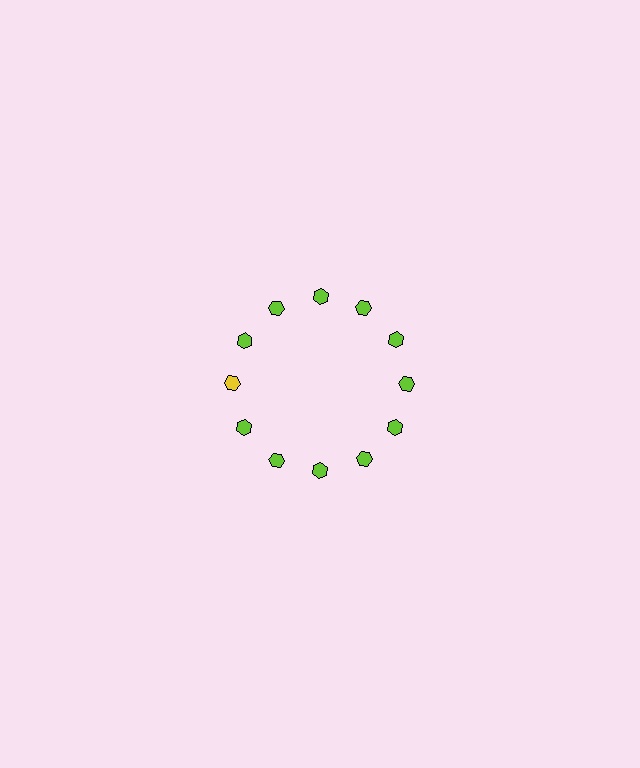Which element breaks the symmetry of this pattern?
The yellow hexagon at roughly the 9 o'clock position breaks the symmetry. All other shapes are lime hexagons.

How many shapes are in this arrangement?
There are 12 shapes arranged in a ring pattern.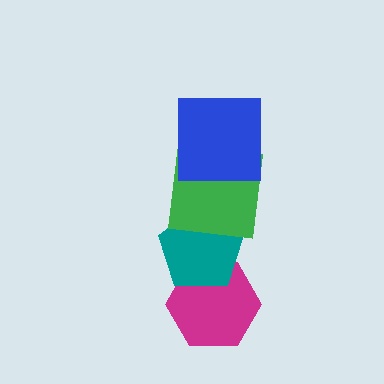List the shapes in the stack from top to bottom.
From top to bottom: the blue square, the green square, the teal pentagon, the magenta hexagon.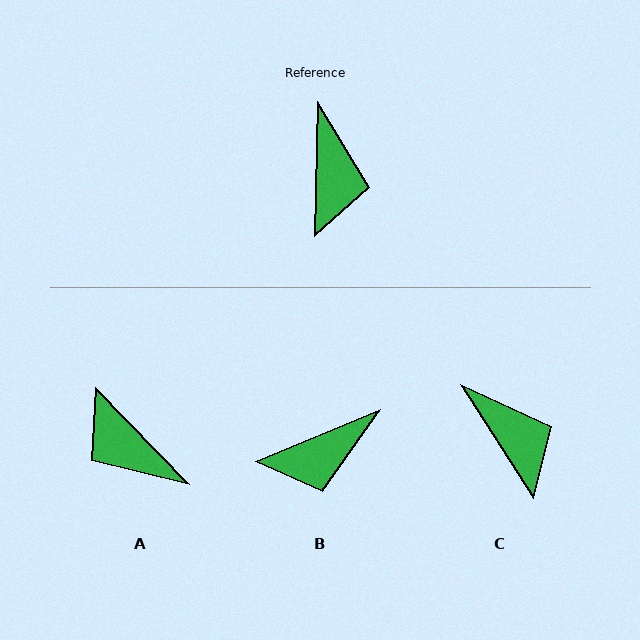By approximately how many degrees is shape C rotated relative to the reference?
Approximately 34 degrees counter-clockwise.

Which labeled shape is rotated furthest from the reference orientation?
A, about 135 degrees away.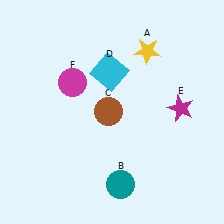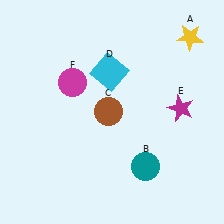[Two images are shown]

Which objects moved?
The objects that moved are: the yellow star (A), the teal circle (B).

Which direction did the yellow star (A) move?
The yellow star (A) moved right.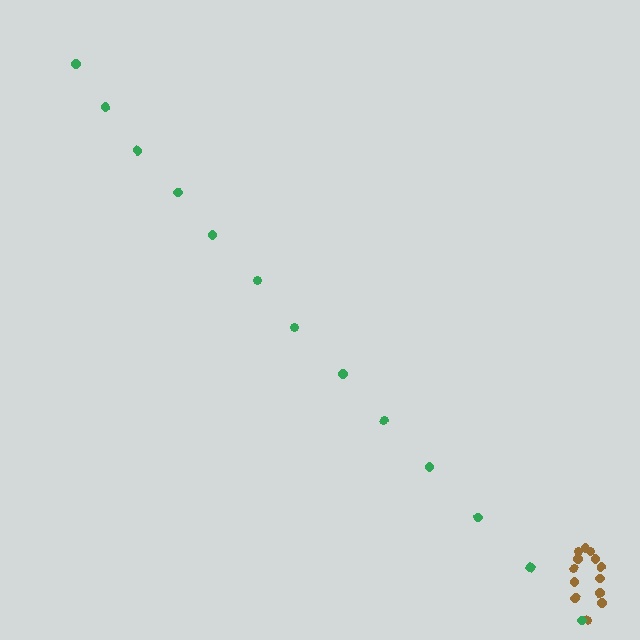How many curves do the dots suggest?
There are 2 distinct paths.